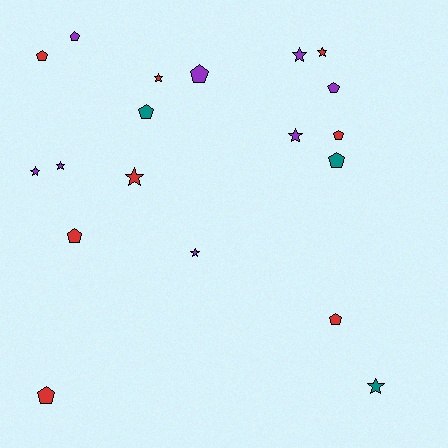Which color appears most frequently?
Purple, with 8 objects.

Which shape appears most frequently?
Pentagon, with 10 objects.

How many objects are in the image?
There are 19 objects.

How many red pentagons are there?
There are 5 red pentagons.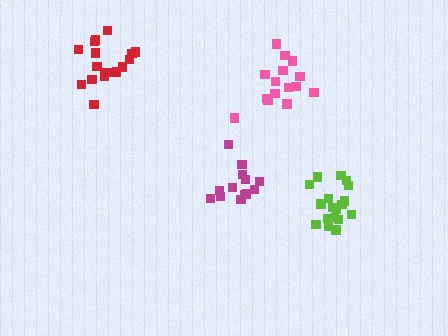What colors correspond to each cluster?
The clusters are colored: magenta, lime, pink, red.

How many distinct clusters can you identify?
There are 4 distinct clusters.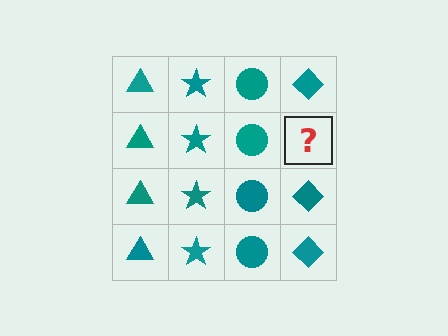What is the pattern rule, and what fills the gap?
The rule is that each column has a consistent shape. The gap should be filled with a teal diamond.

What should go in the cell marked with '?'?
The missing cell should contain a teal diamond.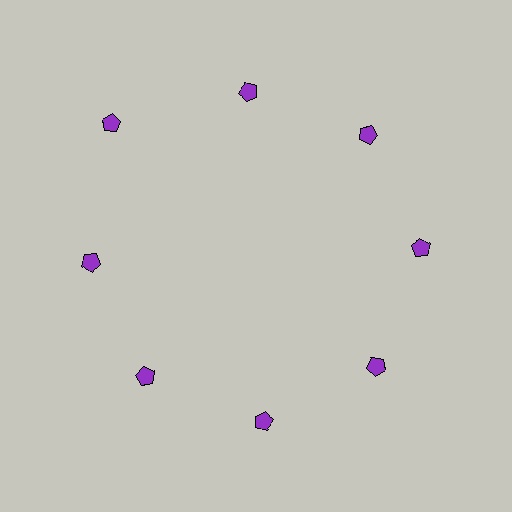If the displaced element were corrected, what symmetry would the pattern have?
It would have 8-fold rotational symmetry — the pattern would map onto itself every 45 degrees.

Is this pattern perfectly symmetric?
No. The 8 purple pentagons are arranged in a ring, but one element near the 10 o'clock position is pushed outward from the center, breaking the 8-fold rotational symmetry.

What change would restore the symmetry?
The symmetry would be restored by moving it inward, back onto the ring so that all 8 pentagons sit at equal angles and equal distance from the center.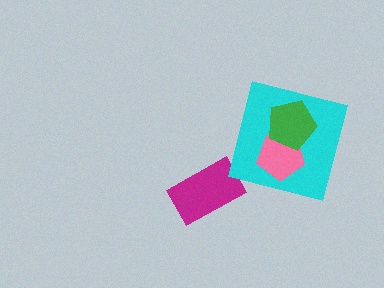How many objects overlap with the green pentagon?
2 objects overlap with the green pentagon.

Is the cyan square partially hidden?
Yes, it is partially covered by another shape.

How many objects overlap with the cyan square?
2 objects overlap with the cyan square.